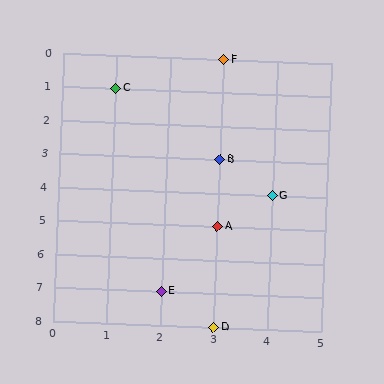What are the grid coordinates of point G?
Point G is at grid coordinates (4, 4).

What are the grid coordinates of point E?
Point E is at grid coordinates (2, 7).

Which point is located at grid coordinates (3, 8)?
Point D is at (3, 8).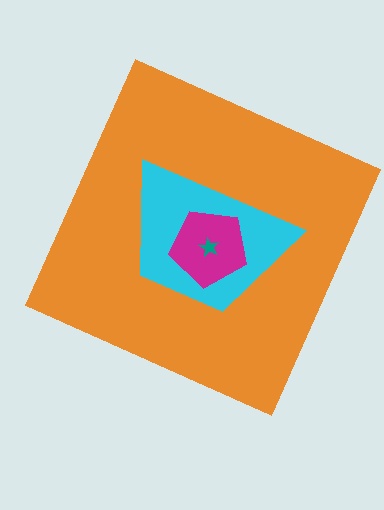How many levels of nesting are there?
4.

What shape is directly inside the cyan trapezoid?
The magenta pentagon.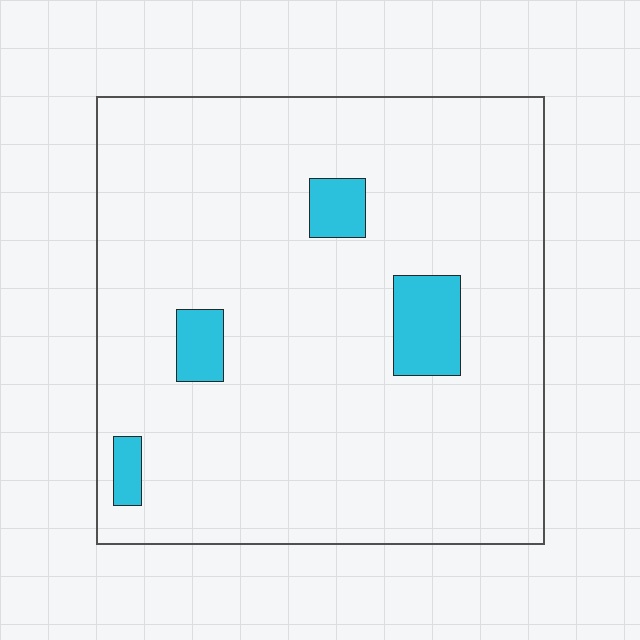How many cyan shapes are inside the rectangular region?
4.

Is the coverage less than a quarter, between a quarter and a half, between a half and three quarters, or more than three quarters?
Less than a quarter.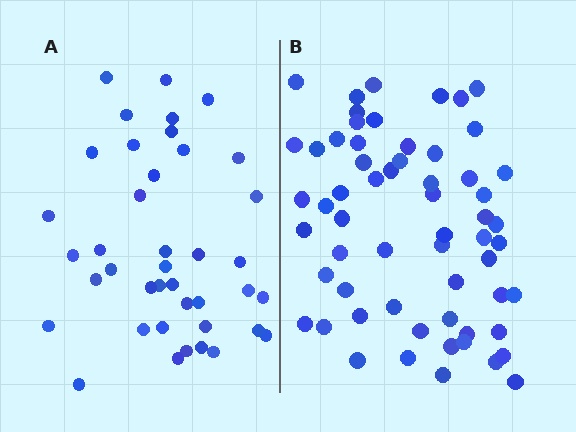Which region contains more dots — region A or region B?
Region B (the right region) has more dots.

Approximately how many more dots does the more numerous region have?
Region B has approximately 20 more dots than region A.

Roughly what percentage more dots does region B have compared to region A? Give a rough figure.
About 50% more.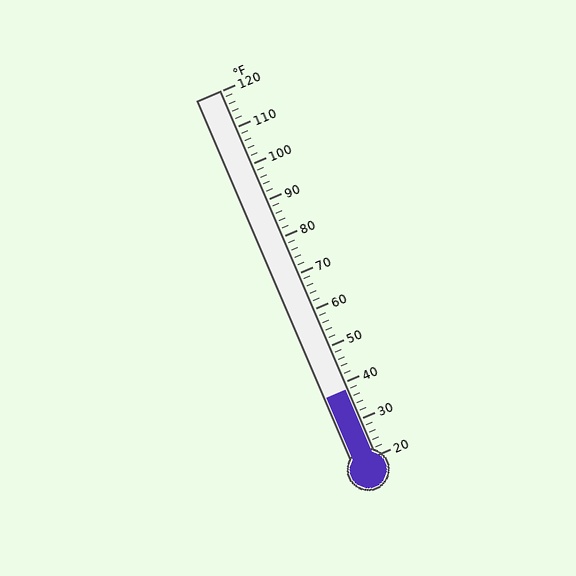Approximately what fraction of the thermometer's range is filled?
The thermometer is filled to approximately 20% of its range.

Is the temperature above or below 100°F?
The temperature is below 100°F.